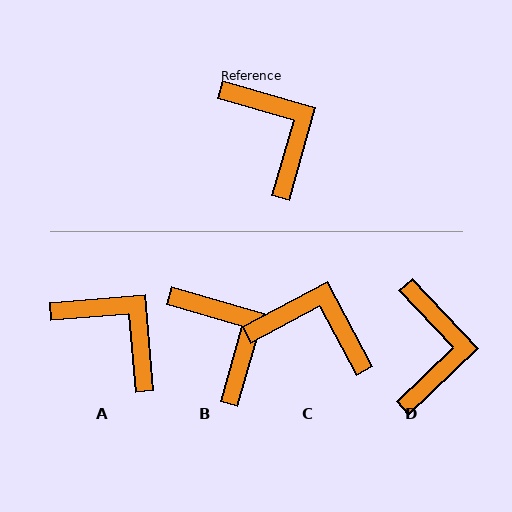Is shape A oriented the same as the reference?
No, it is off by about 21 degrees.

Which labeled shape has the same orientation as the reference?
B.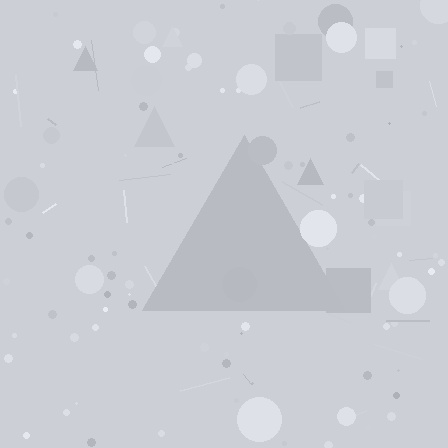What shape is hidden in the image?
A triangle is hidden in the image.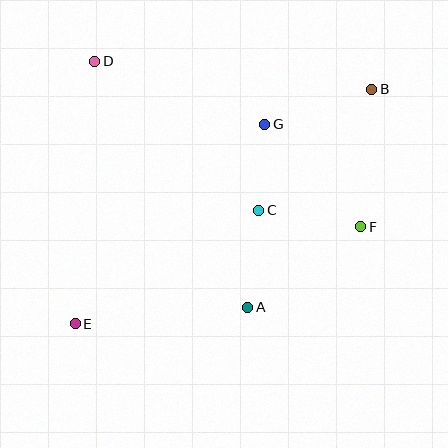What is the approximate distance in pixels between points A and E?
The distance between A and E is approximately 173 pixels.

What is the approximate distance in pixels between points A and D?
The distance between A and D is approximately 290 pixels.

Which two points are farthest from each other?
Points B and E are farthest from each other.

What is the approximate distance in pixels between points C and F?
The distance between C and F is approximately 103 pixels.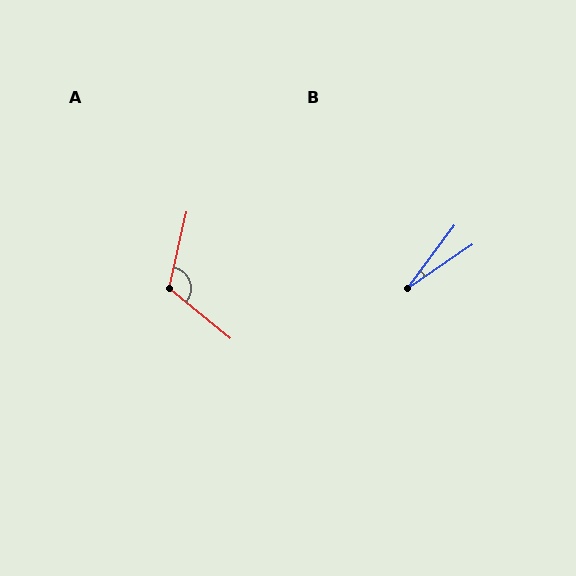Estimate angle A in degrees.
Approximately 116 degrees.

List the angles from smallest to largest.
B (19°), A (116°).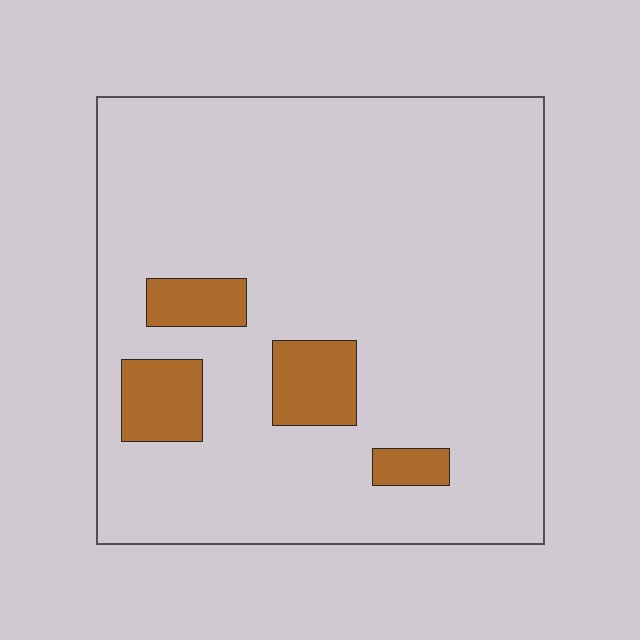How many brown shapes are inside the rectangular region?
4.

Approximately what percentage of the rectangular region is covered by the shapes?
Approximately 10%.